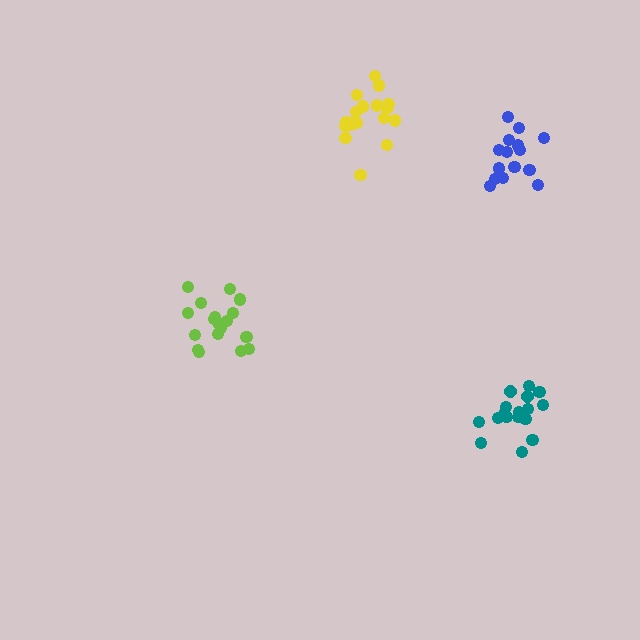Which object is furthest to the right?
The blue cluster is rightmost.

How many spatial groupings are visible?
There are 4 spatial groupings.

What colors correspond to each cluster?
The clusters are colored: teal, lime, blue, yellow.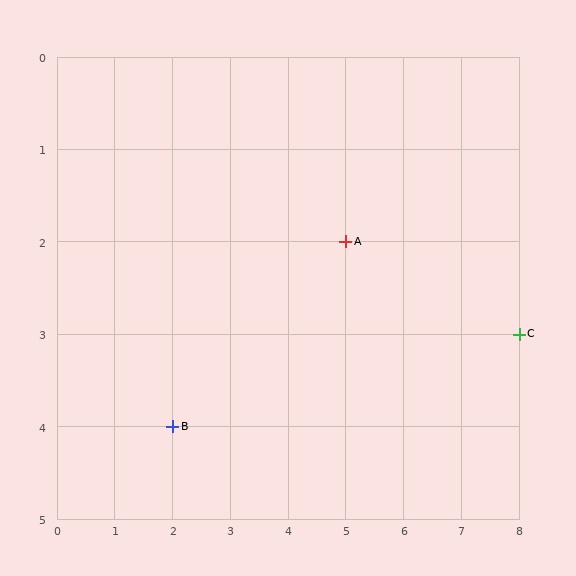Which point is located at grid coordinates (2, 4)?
Point B is at (2, 4).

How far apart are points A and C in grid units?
Points A and C are 3 columns and 1 row apart (about 3.2 grid units diagonally).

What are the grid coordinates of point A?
Point A is at grid coordinates (5, 2).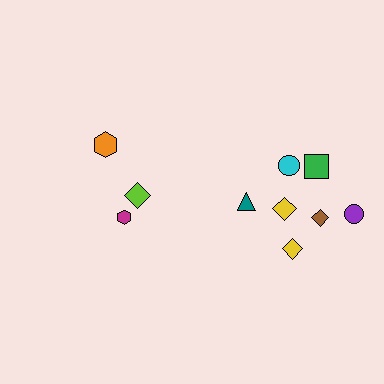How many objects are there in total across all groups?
There are 10 objects.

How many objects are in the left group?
There are 3 objects.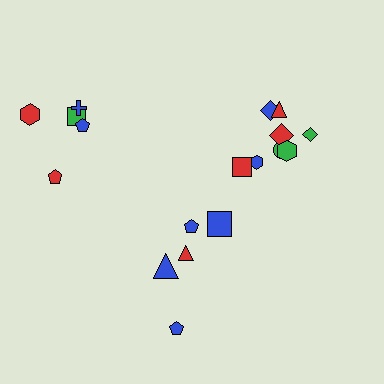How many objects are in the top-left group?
There are 5 objects.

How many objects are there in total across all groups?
There are 18 objects.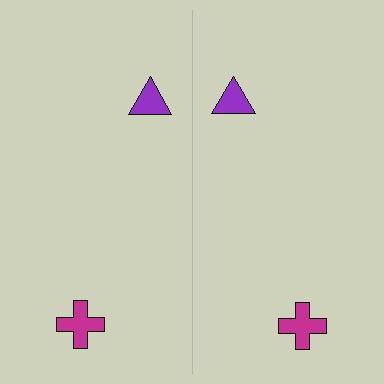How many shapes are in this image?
There are 4 shapes in this image.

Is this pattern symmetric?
Yes, this pattern has bilateral (reflection) symmetry.